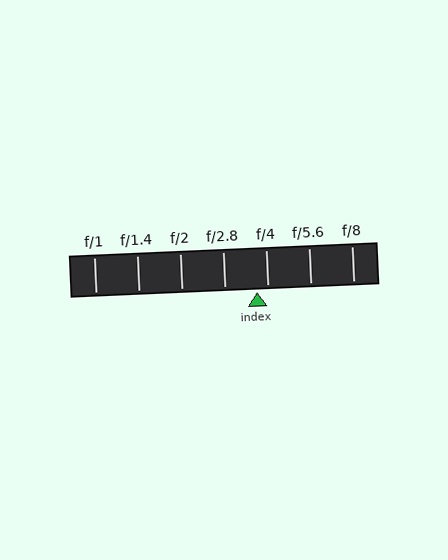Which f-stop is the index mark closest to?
The index mark is closest to f/4.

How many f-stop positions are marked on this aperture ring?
There are 7 f-stop positions marked.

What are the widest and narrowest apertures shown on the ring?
The widest aperture shown is f/1 and the narrowest is f/8.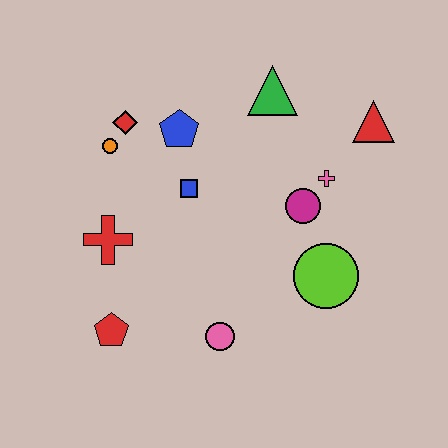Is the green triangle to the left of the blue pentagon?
No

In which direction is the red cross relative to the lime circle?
The red cross is to the left of the lime circle.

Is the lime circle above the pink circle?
Yes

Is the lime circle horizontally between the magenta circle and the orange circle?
No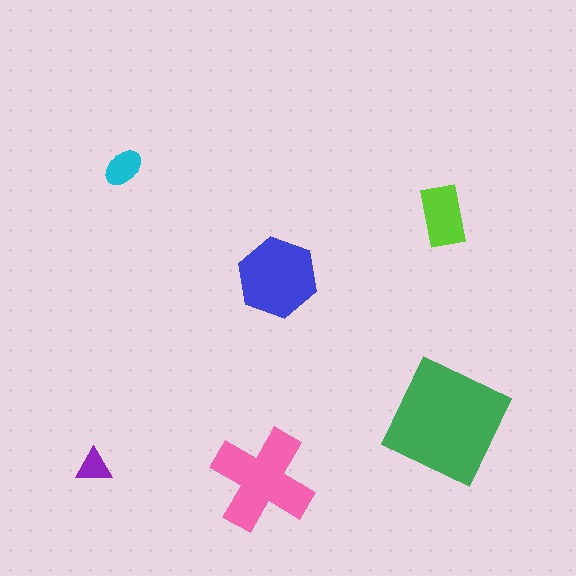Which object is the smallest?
The purple triangle.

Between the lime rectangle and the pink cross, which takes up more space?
The pink cross.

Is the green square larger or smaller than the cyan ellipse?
Larger.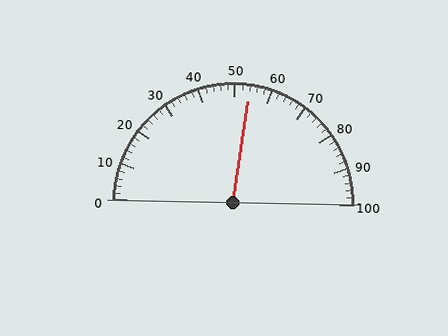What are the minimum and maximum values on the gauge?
The gauge ranges from 0 to 100.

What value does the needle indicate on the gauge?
The needle indicates approximately 54.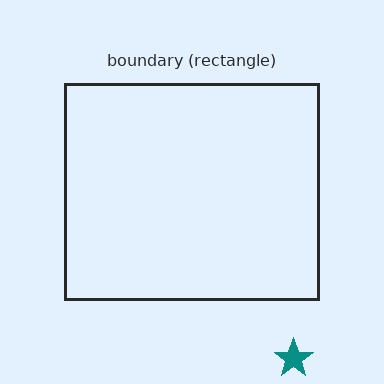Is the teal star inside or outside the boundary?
Outside.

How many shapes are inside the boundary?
0 inside, 1 outside.